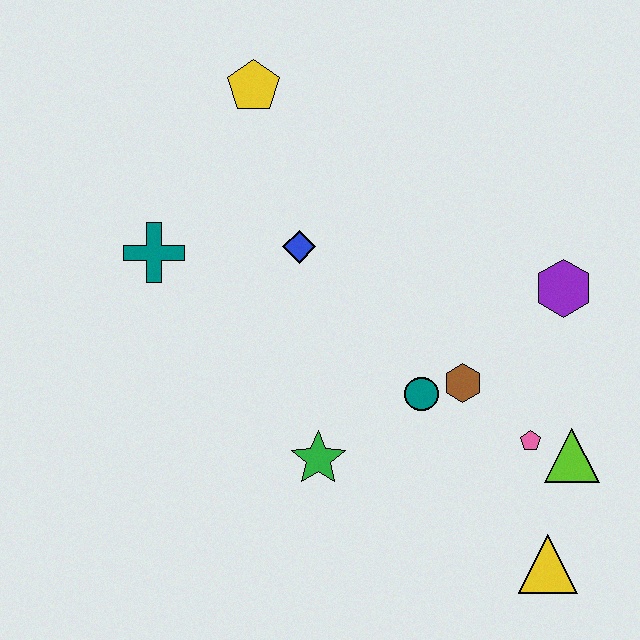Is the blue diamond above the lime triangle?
Yes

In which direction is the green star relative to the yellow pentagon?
The green star is below the yellow pentagon.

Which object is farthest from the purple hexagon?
The teal cross is farthest from the purple hexagon.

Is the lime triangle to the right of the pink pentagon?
Yes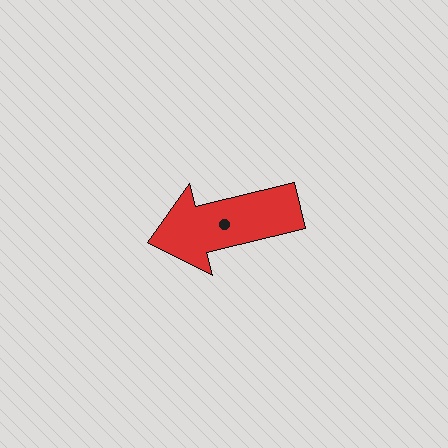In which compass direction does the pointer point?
West.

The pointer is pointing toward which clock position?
Roughly 9 o'clock.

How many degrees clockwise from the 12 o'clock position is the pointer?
Approximately 256 degrees.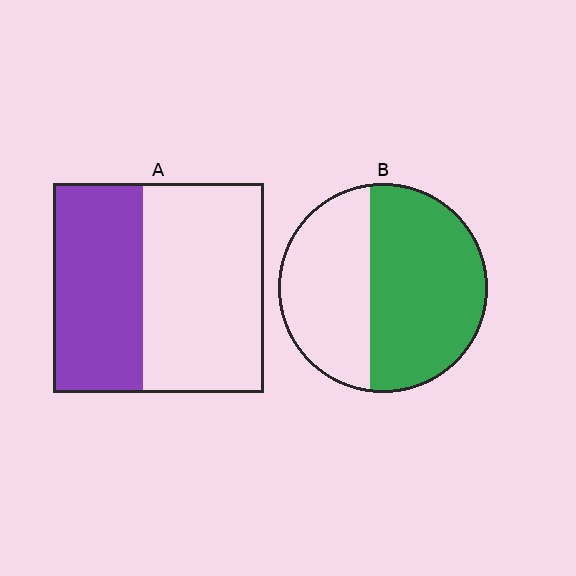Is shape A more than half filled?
No.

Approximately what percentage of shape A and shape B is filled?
A is approximately 45% and B is approximately 60%.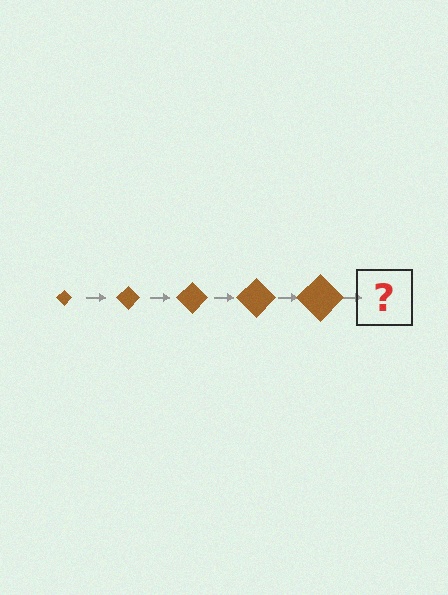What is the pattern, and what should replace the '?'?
The pattern is that the diamond gets progressively larger each step. The '?' should be a brown diamond, larger than the previous one.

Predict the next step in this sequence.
The next step is a brown diamond, larger than the previous one.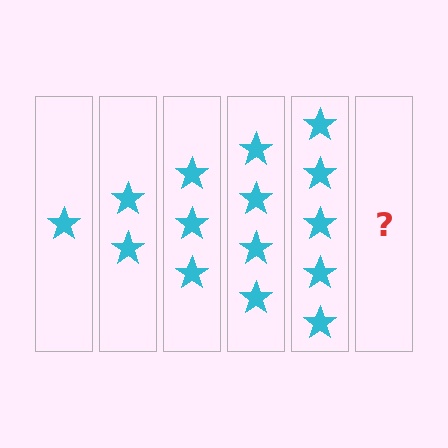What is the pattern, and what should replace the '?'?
The pattern is that each step adds one more star. The '?' should be 6 stars.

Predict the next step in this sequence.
The next step is 6 stars.